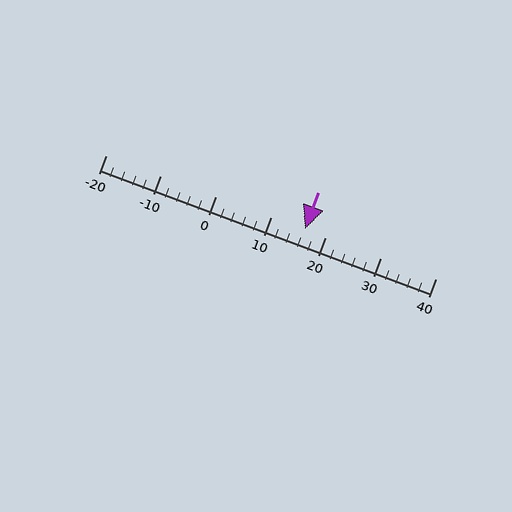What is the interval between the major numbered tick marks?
The major tick marks are spaced 10 units apart.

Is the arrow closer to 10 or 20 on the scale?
The arrow is closer to 20.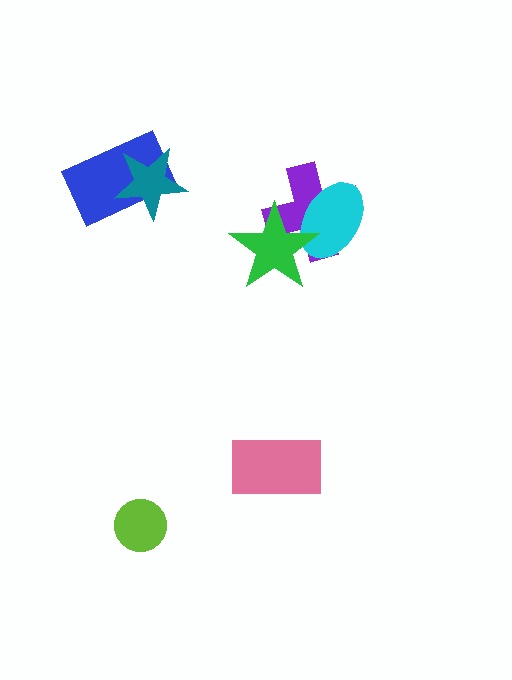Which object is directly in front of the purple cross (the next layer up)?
The cyan ellipse is directly in front of the purple cross.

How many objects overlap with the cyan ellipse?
2 objects overlap with the cyan ellipse.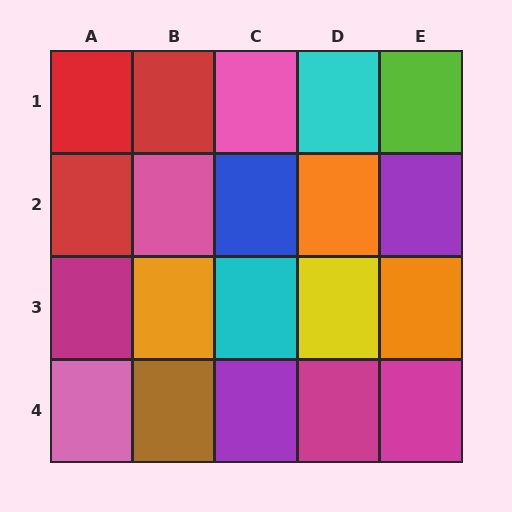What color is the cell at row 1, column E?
Lime.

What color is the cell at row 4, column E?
Magenta.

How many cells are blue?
1 cell is blue.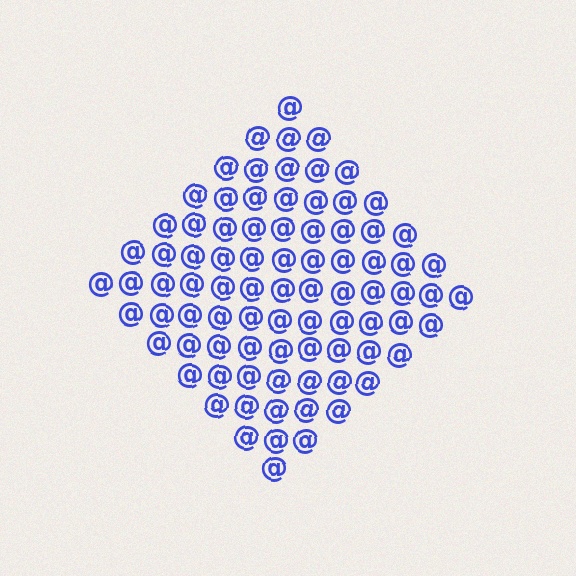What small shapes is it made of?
It is made of small at signs.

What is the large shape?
The large shape is a diamond.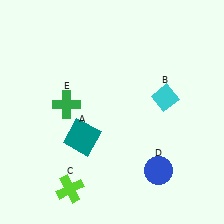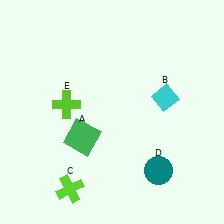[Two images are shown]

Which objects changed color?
A changed from teal to green. D changed from blue to teal. E changed from green to lime.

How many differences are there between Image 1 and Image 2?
There are 3 differences between the two images.